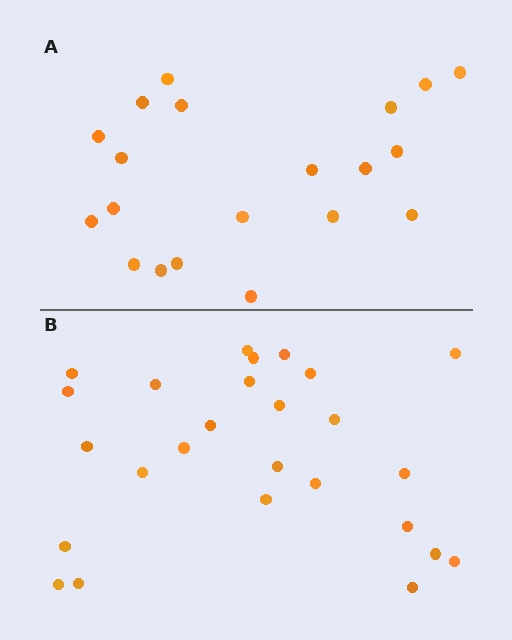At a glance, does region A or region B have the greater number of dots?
Region B (the bottom region) has more dots.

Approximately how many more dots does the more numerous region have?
Region B has about 6 more dots than region A.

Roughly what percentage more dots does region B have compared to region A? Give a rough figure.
About 30% more.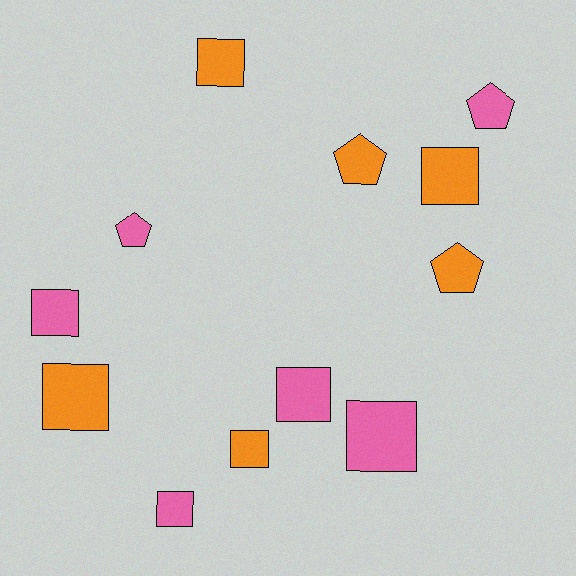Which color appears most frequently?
Pink, with 6 objects.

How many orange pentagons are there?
There are 2 orange pentagons.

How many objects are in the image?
There are 12 objects.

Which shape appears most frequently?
Square, with 8 objects.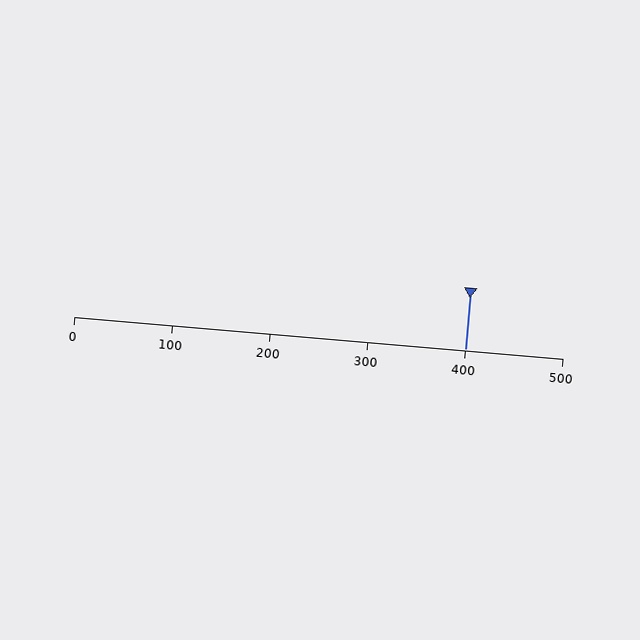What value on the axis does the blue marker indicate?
The marker indicates approximately 400.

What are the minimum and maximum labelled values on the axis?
The axis runs from 0 to 500.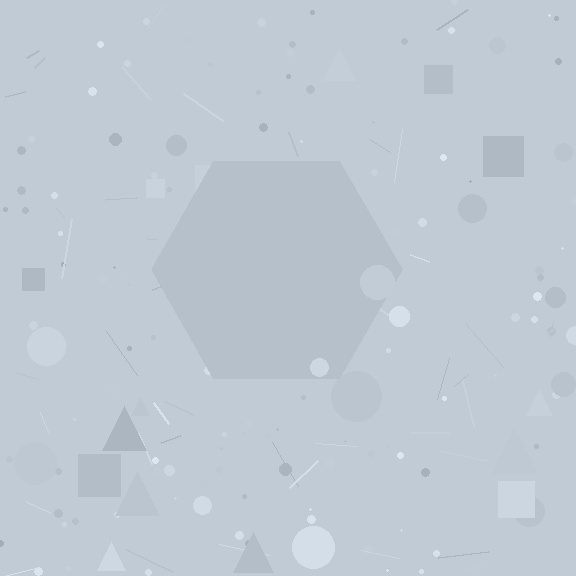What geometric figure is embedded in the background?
A hexagon is embedded in the background.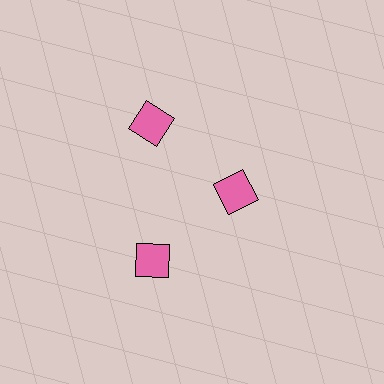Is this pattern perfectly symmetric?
No. The 3 pink diamonds are arranged in a ring, but one element near the 3 o'clock position is pulled inward toward the center, breaking the 3-fold rotational symmetry.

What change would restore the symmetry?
The symmetry would be restored by moving it outward, back onto the ring so that all 3 diamonds sit at equal angles and equal distance from the center.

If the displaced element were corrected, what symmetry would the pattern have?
It would have 3-fold rotational symmetry — the pattern would map onto itself every 120 degrees.